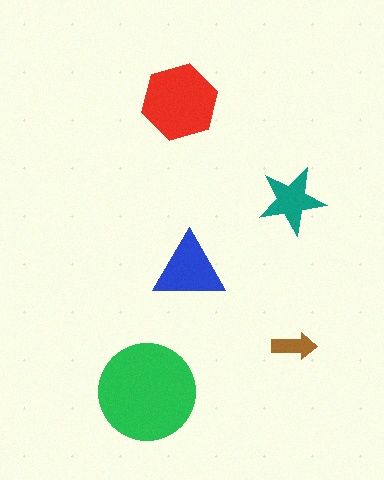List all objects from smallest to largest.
The brown arrow, the teal star, the blue triangle, the red hexagon, the green circle.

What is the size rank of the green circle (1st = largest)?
1st.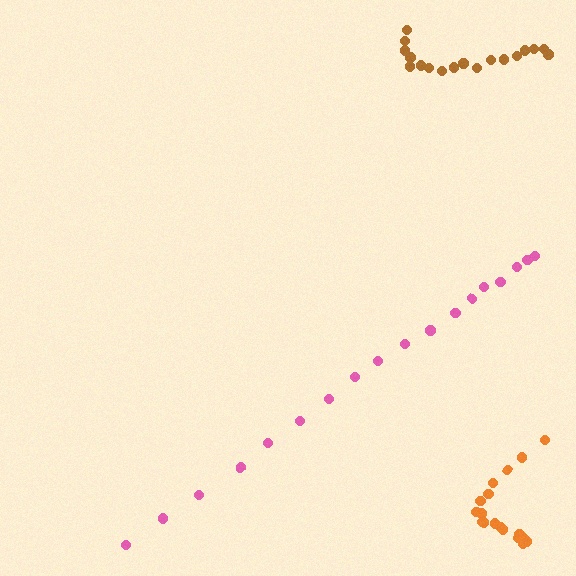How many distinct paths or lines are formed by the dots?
There are 3 distinct paths.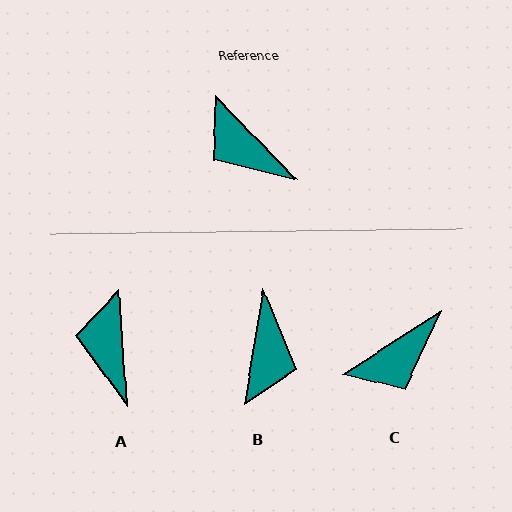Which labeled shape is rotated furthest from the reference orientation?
B, about 126 degrees away.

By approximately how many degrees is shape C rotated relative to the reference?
Approximately 78 degrees counter-clockwise.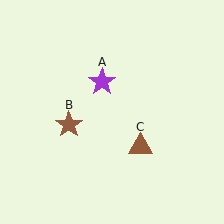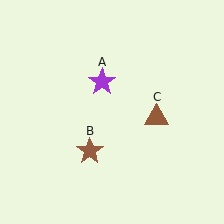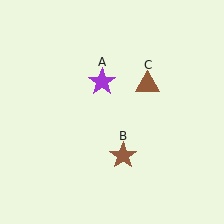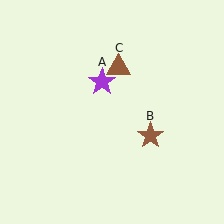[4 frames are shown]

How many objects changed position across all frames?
2 objects changed position: brown star (object B), brown triangle (object C).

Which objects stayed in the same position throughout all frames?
Purple star (object A) remained stationary.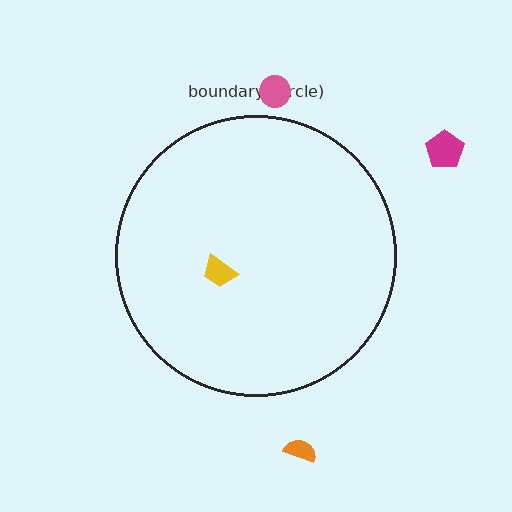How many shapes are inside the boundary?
1 inside, 3 outside.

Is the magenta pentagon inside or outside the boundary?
Outside.